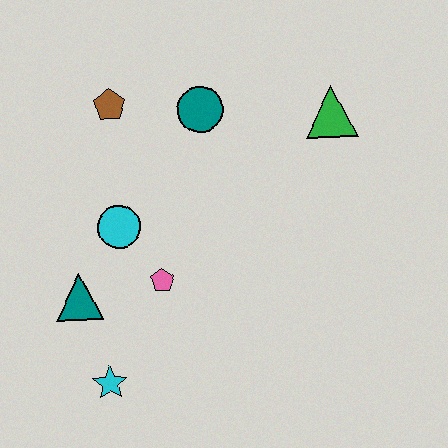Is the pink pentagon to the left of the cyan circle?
No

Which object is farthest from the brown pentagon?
The cyan star is farthest from the brown pentagon.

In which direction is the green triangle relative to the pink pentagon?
The green triangle is to the right of the pink pentagon.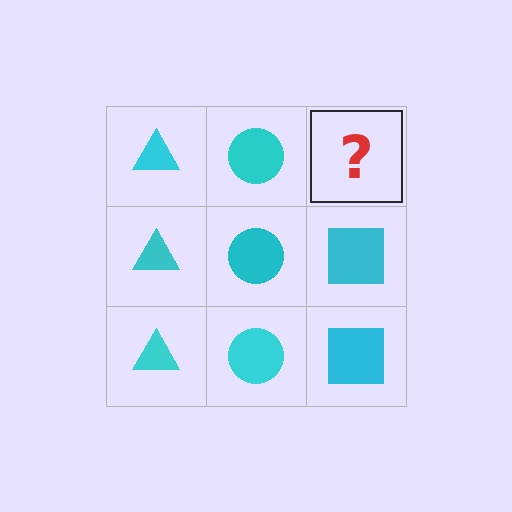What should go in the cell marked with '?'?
The missing cell should contain a cyan square.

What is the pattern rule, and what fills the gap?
The rule is that each column has a consistent shape. The gap should be filled with a cyan square.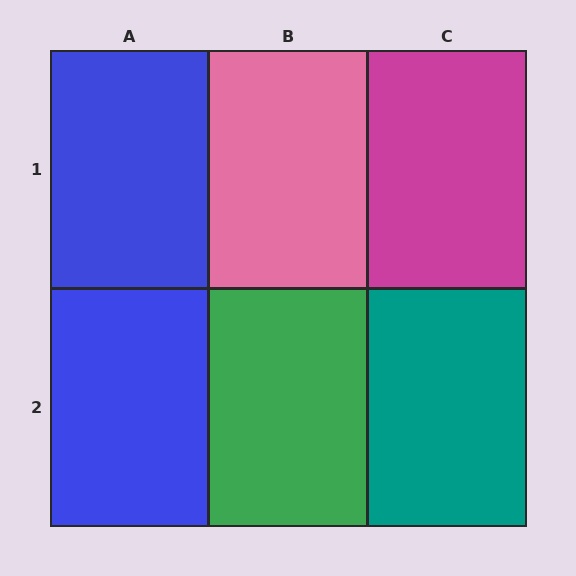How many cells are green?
1 cell is green.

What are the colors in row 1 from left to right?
Blue, pink, magenta.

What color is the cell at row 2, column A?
Blue.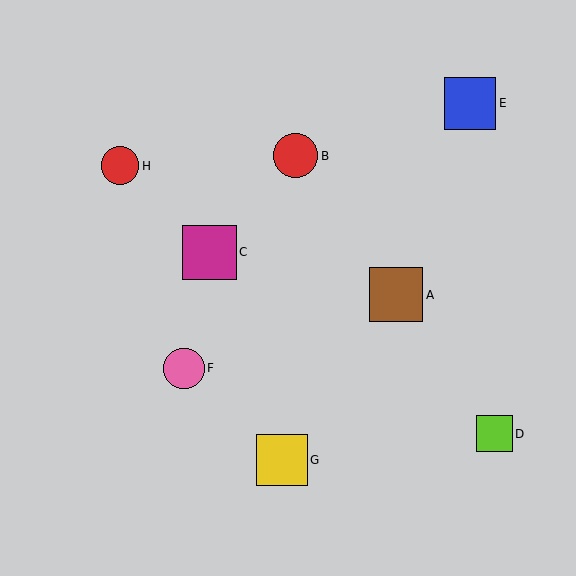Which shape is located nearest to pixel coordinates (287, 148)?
The red circle (labeled B) at (296, 156) is nearest to that location.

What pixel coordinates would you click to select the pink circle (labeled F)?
Click at (184, 368) to select the pink circle F.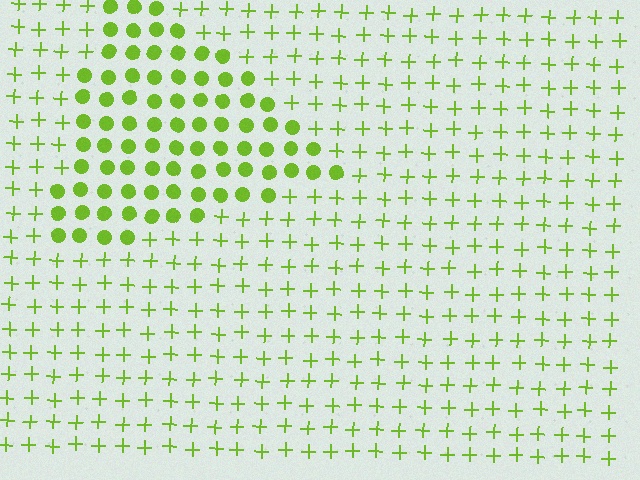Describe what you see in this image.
The image is filled with small lime elements arranged in a uniform grid. A triangle-shaped region contains circles, while the surrounding area contains plus signs. The boundary is defined purely by the change in element shape.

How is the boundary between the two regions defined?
The boundary is defined by a change in element shape: circles inside vs. plus signs outside. All elements share the same color and spacing.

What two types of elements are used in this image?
The image uses circles inside the triangle region and plus signs outside it.